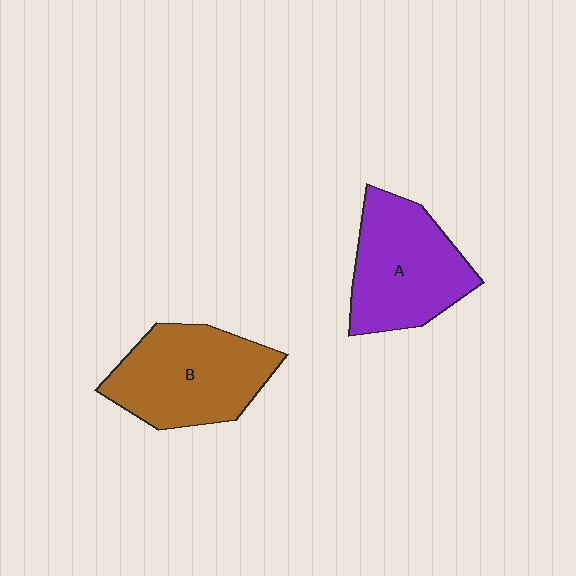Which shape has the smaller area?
Shape A (purple).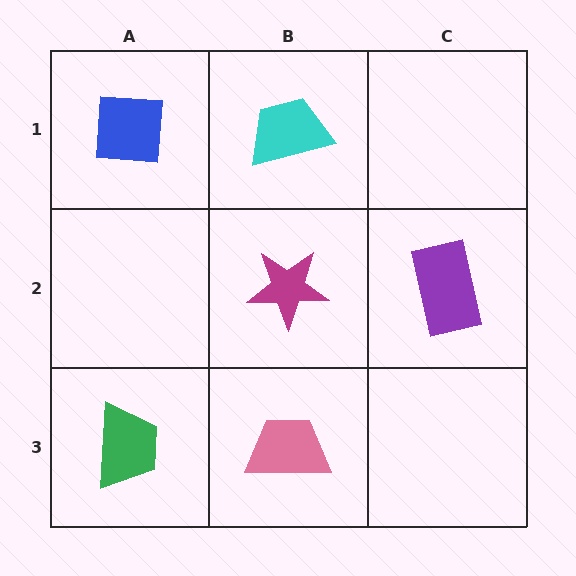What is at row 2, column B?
A magenta star.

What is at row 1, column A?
A blue square.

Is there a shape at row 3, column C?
No, that cell is empty.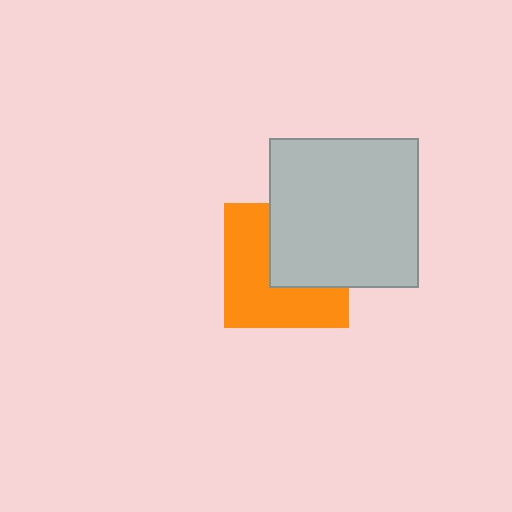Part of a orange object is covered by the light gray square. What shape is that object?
It is a square.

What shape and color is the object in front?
The object in front is a light gray square.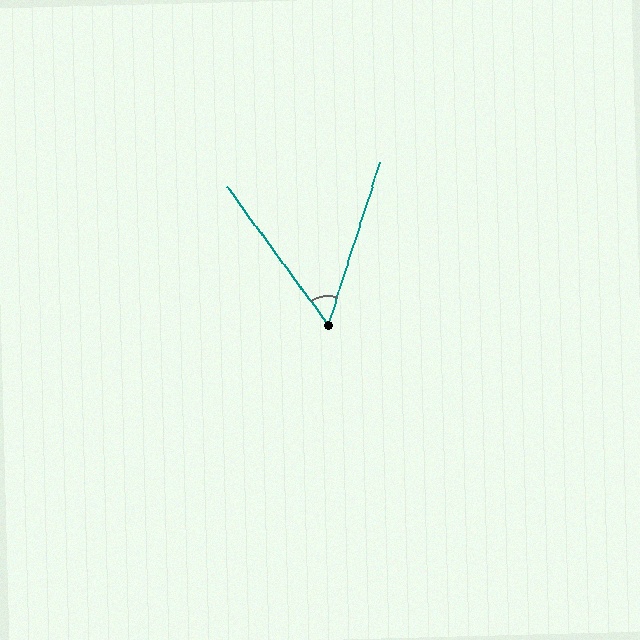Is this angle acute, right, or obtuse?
It is acute.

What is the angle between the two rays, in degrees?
Approximately 54 degrees.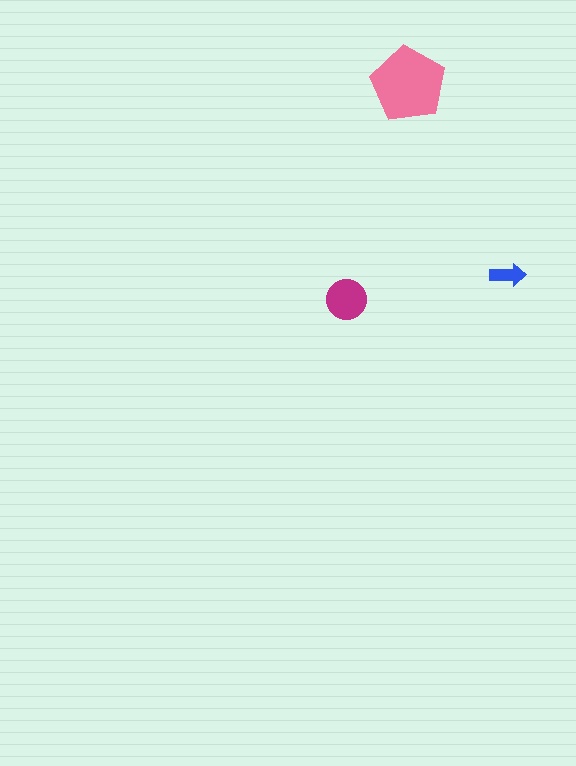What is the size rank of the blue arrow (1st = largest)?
3rd.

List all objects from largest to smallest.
The pink pentagon, the magenta circle, the blue arrow.